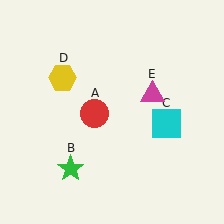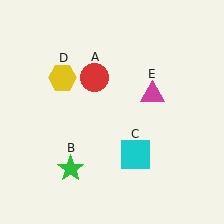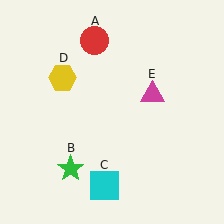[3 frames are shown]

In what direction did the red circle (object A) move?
The red circle (object A) moved up.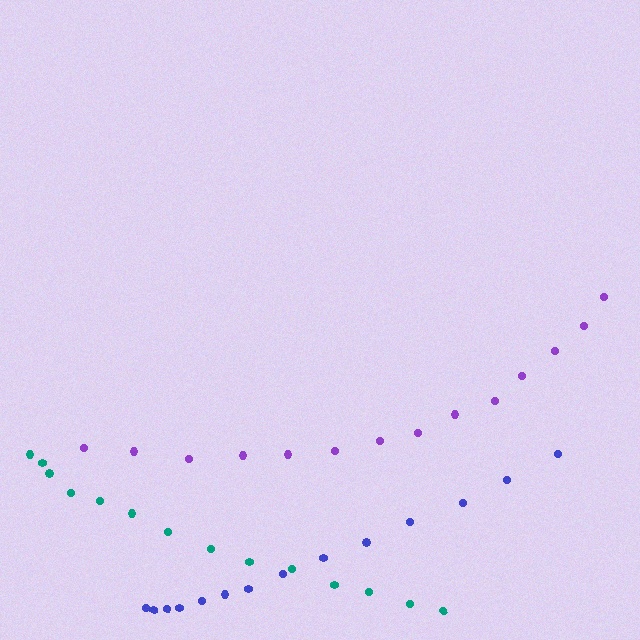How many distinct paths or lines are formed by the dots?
There are 3 distinct paths.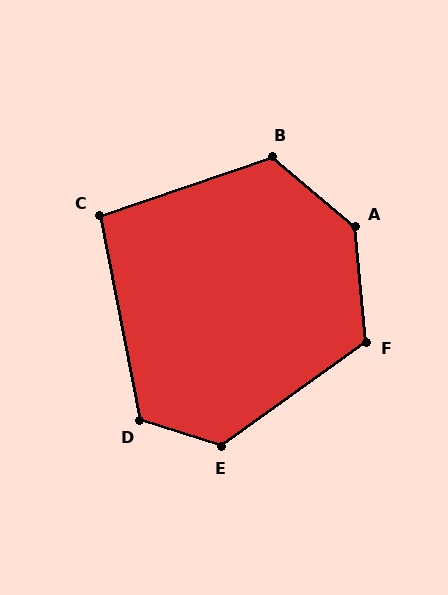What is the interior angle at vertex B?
Approximately 121 degrees (obtuse).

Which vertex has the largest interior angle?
A, at approximately 136 degrees.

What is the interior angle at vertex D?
Approximately 119 degrees (obtuse).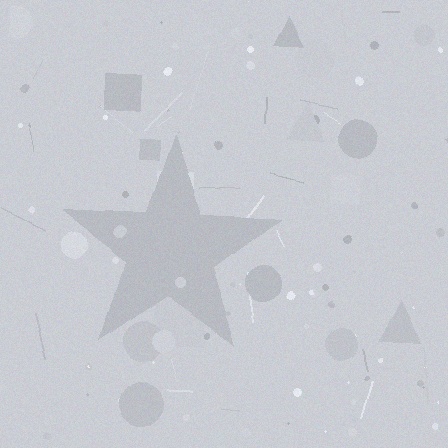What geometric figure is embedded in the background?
A star is embedded in the background.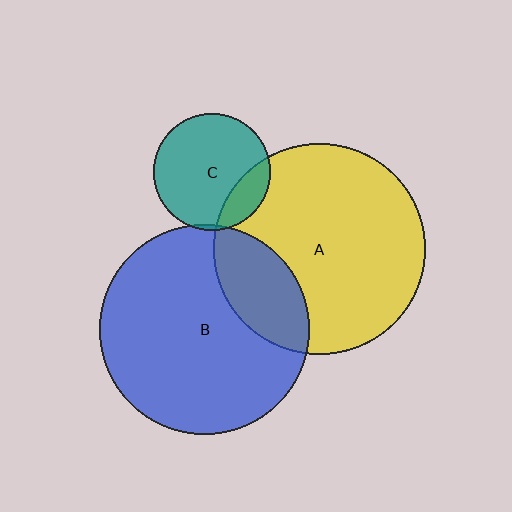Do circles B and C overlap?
Yes.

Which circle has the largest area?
Circle A (yellow).